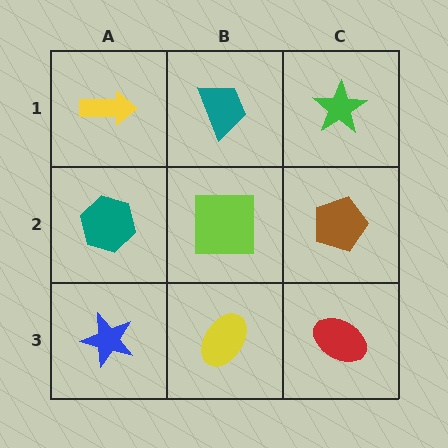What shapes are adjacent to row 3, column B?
A lime square (row 2, column B), a blue star (row 3, column A), a red ellipse (row 3, column C).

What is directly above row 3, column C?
A brown pentagon.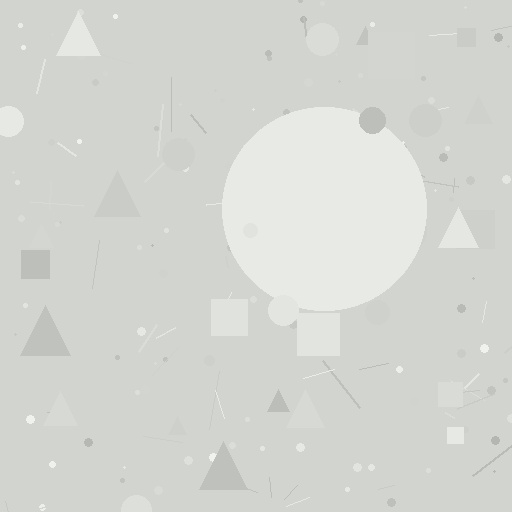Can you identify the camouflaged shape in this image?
The camouflaged shape is a circle.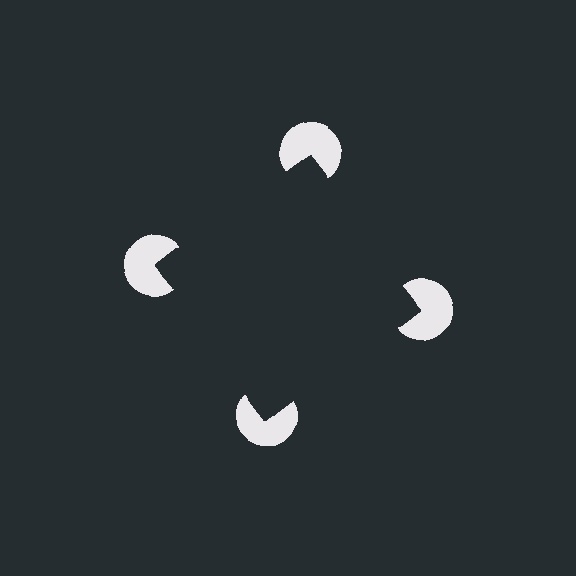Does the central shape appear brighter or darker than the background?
It typically appears slightly darker than the background, even though no actual brightness change is drawn.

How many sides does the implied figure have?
4 sides.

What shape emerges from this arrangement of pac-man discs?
An illusory square — its edges are inferred from the aligned wedge cuts in the pac-man discs, not physically drawn.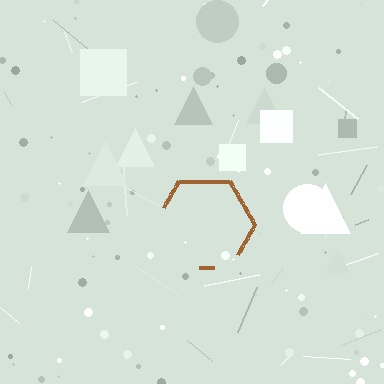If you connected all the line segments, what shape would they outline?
They would outline a hexagon.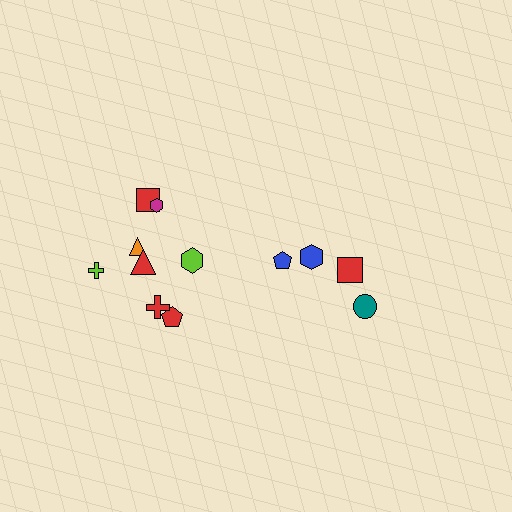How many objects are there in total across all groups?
There are 12 objects.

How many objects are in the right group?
There are 4 objects.